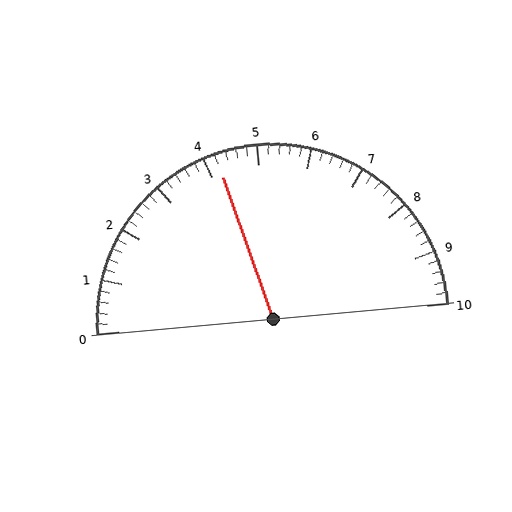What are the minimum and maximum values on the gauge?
The gauge ranges from 0 to 10.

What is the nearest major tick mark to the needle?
The nearest major tick mark is 4.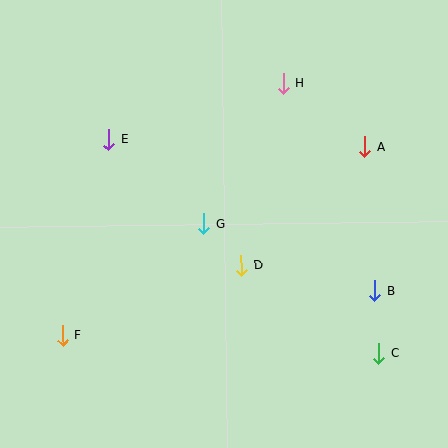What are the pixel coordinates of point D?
Point D is at (241, 265).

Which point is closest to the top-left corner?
Point E is closest to the top-left corner.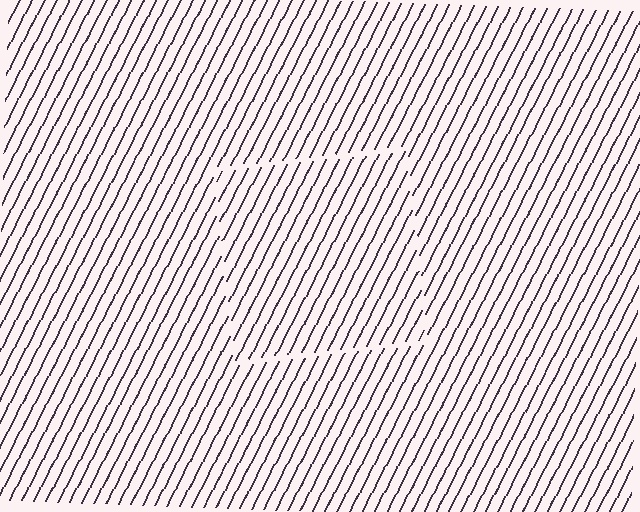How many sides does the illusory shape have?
4 sides — the line-ends trace a square.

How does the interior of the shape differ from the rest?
The interior of the shape contains the same grating, shifted by half a period — the contour is defined by the phase discontinuity where line-ends from the inner and outer gratings abut.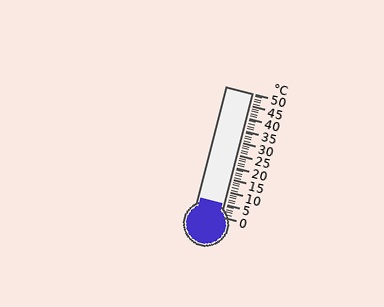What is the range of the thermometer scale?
The thermometer scale ranges from 0°C to 50°C.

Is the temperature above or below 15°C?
The temperature is below 15°C.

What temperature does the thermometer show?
The thermometer shows approximately 5°C.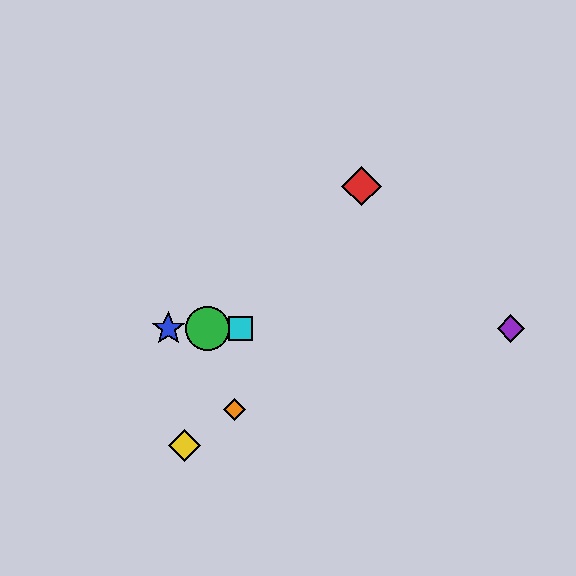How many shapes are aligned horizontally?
4 shapes (the blue star, the green circle, the purple diamond, the cyan square) are aligned horizontally.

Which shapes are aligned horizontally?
The blue star, the green circle, the purple diamond, the cyan square are aligned horizontally.